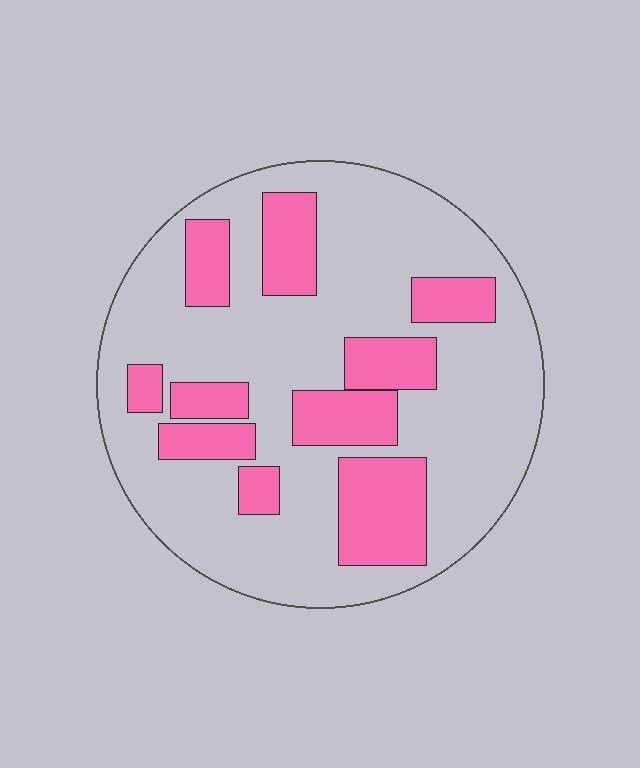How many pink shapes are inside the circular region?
10.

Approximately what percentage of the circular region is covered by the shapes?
Approximately 30%.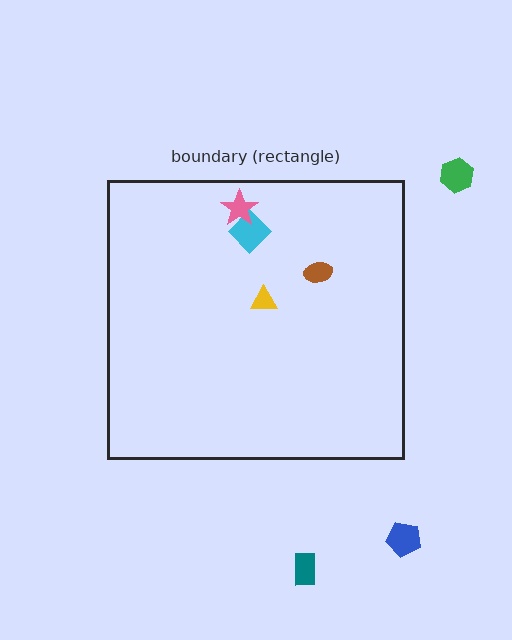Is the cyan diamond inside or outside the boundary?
Inside.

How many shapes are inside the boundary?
4 inside, 3 outside.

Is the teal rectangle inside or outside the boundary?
Outside.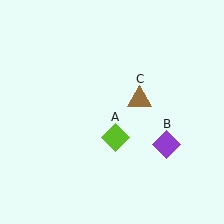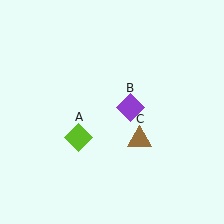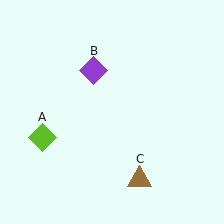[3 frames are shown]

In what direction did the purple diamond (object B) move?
The purple diamond (object B) moved up and to the left.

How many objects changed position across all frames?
3 objects changed position: lime diamond (object A), purple diamond (object B), brown triangle (object C).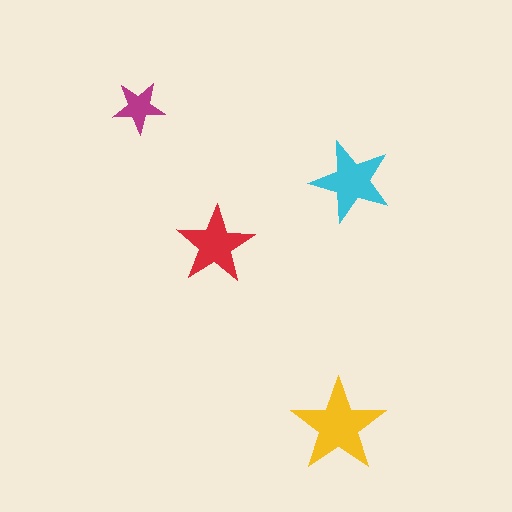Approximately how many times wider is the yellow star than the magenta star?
About 2 times wider.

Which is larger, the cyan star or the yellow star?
The yellow one.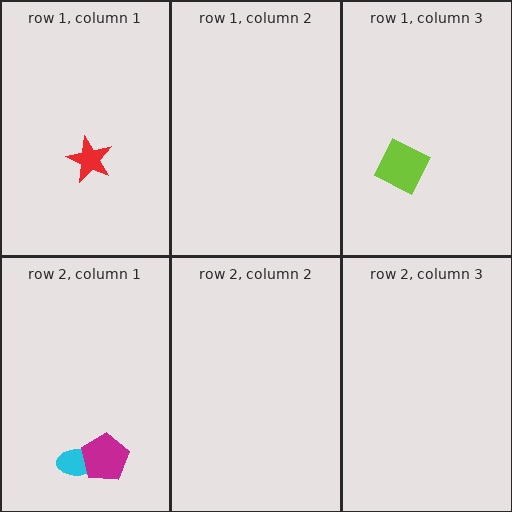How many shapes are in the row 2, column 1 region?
2.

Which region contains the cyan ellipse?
The row 2, column 1 region.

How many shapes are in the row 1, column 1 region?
1.